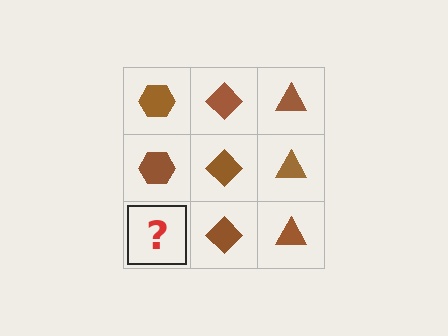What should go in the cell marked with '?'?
The missing cell should contain a brown hexagon.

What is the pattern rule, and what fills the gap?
The rule is that each column has a consistent shape. The gap should be filled with a brown hexagon.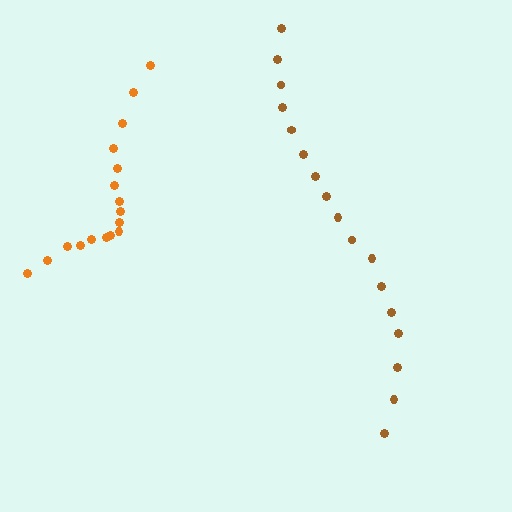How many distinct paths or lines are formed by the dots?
There are 2 distinct paths.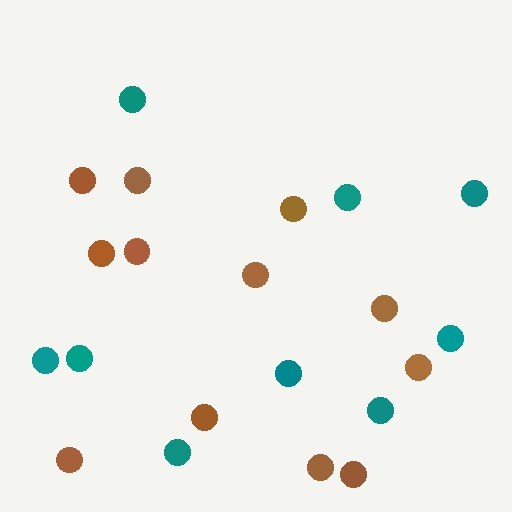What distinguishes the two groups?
There are 2 groups: one group of teal circles (9) and one group of brown circles (12).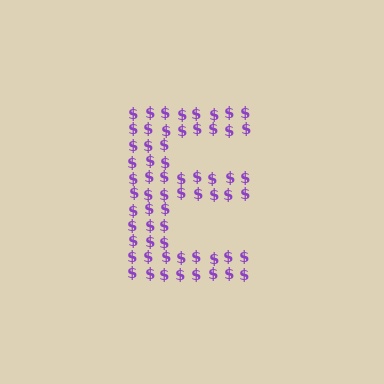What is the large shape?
The large shape is the letter E.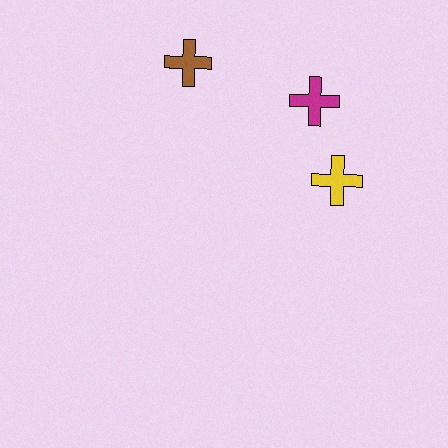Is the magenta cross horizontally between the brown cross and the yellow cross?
Yes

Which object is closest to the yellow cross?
The magenta cross is closest to the yellow cross.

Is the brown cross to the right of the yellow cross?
No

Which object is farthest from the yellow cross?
The brown cross is farthest from the yellow cross.